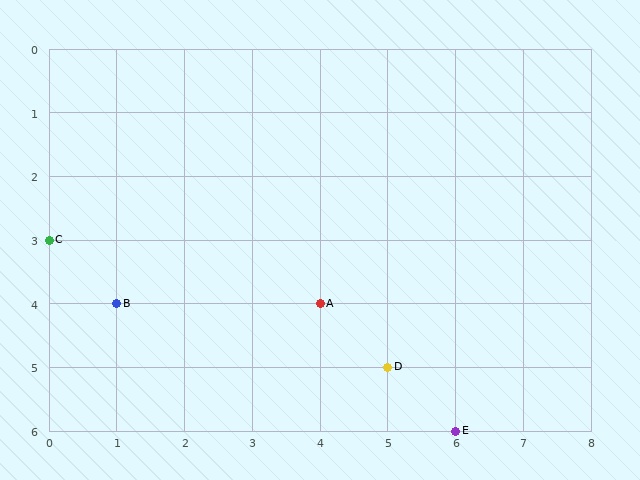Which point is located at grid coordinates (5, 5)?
Point D is at (5, 5).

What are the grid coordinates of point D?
Point D is at grid coordinates (5, 5).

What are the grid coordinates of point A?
Point A is at grid coordinates (4, 4).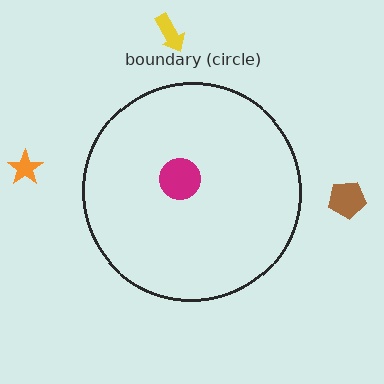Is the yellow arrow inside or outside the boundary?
Outside.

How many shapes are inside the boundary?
1 inside, 3 outside.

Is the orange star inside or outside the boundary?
Outside.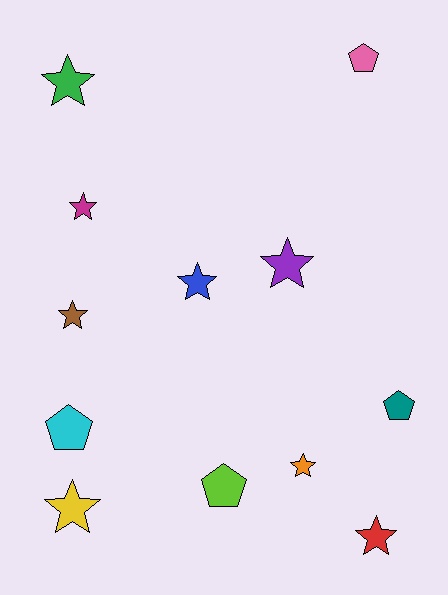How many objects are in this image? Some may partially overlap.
There are 12 objects.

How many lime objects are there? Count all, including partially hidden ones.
There is 1 lime object.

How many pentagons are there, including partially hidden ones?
There are 4 pentagons.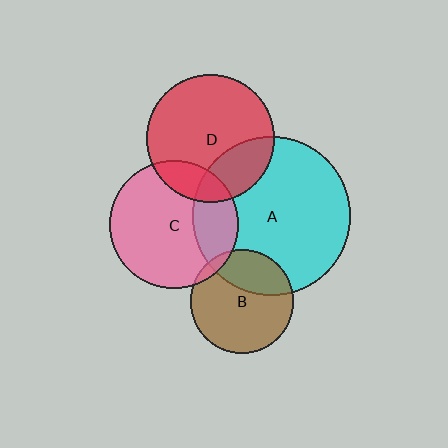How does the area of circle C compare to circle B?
Approximately 1.6 times.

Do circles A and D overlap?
Yes.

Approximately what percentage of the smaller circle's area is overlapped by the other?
Approximately 25%.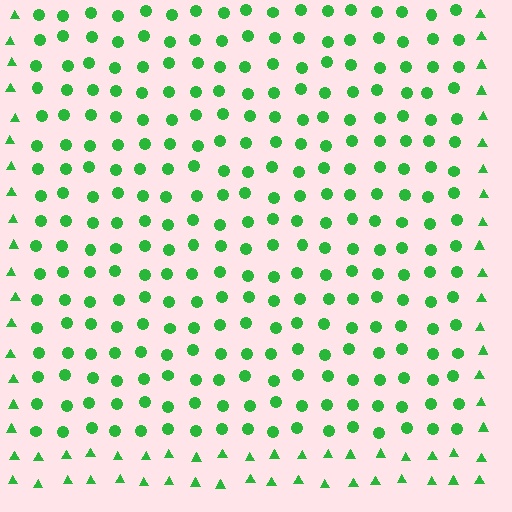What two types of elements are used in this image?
The image uses circles inside the rectangle region and triangles outside it.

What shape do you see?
I see a rectangle.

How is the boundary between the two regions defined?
The boundary is defined by a change in element shape: circles inside vs. triangles outside. All elements share the same color and spacing.